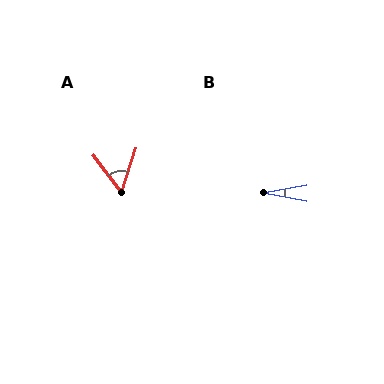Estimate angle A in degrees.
Approximately 55 degrees.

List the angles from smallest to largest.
B (21°), A (55°).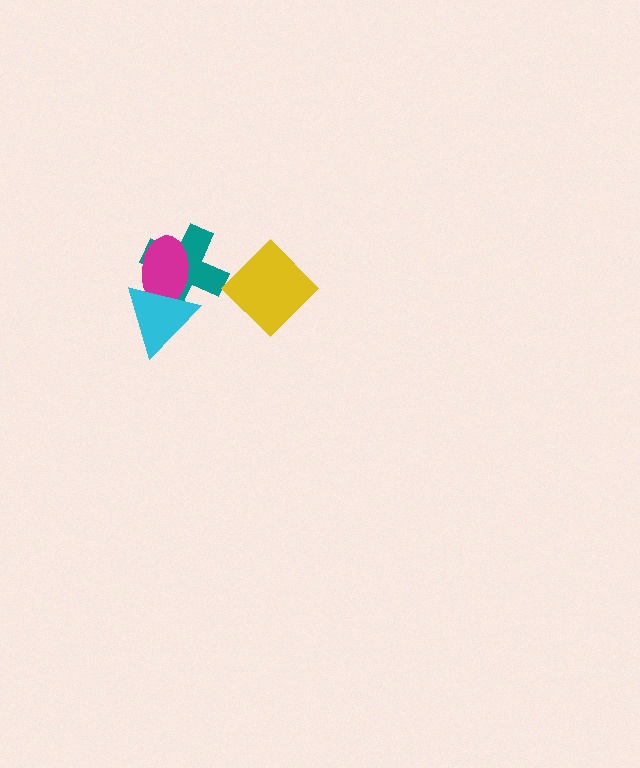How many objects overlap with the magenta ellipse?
2 objects overlap with the magenta ellipse.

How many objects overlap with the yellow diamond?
0 objects overlap with the yellow diamond.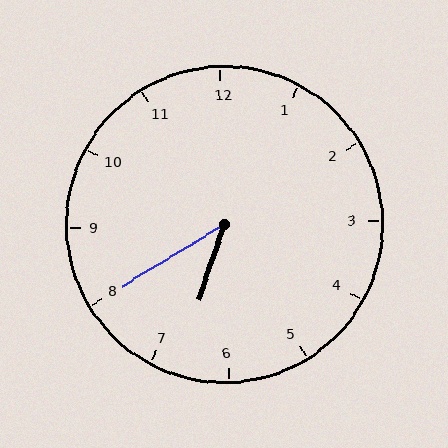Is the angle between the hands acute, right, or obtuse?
It is acute.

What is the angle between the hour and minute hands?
Approximately 40 degrees.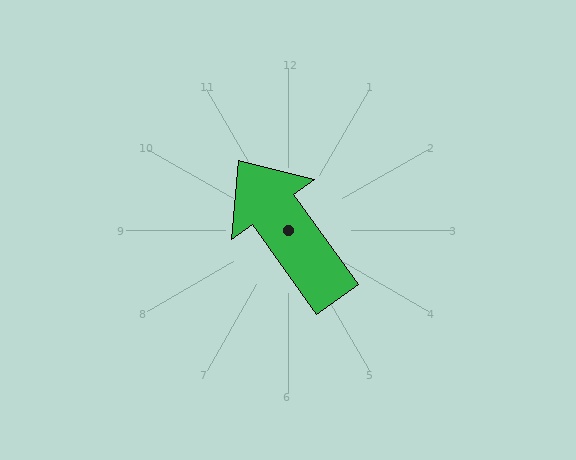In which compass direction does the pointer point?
Northwest.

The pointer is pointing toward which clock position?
Roughly 11 o'clock.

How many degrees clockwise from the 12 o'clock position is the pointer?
Approximately 324 degrees.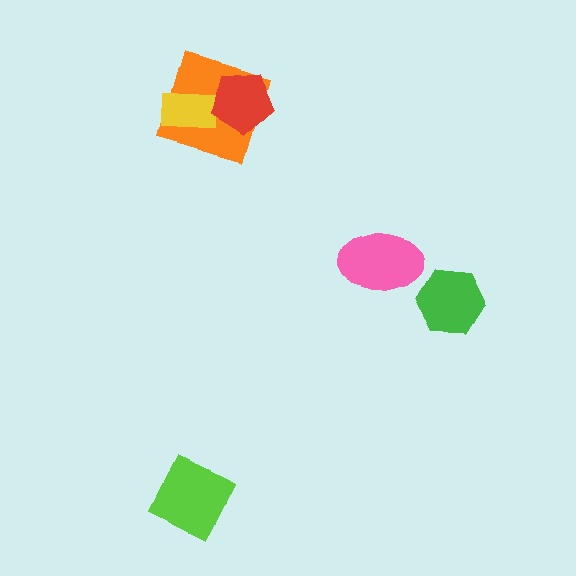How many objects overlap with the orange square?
2 objects overlap with the orange square.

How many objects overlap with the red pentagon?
1 object overlaps with the red pentagon.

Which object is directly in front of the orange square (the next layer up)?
The yellow rectangle is directly in front of the orange square.